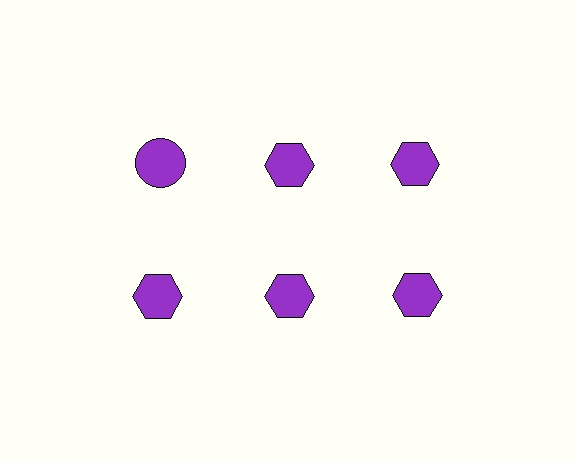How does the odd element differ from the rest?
It has a different shape: circle instead of hexagon.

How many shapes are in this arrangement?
There are 6 shapes arranged in a grid pattern.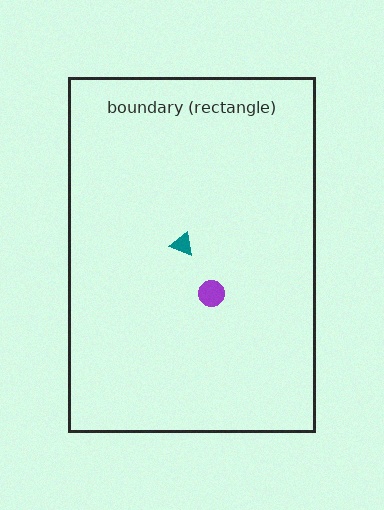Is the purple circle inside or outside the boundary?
Inside.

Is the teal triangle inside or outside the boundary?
Inside.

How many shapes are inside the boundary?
2 inside, 0 outside.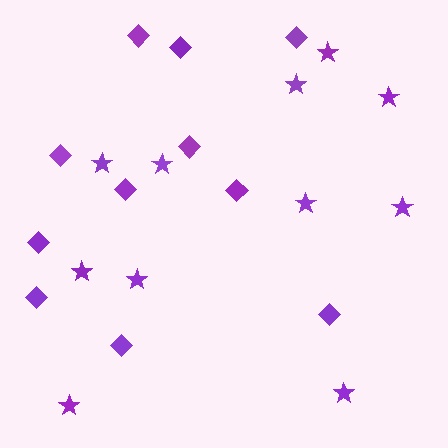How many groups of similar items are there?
There are 2 groups: one group of stars (11) and one group of diamonds (11).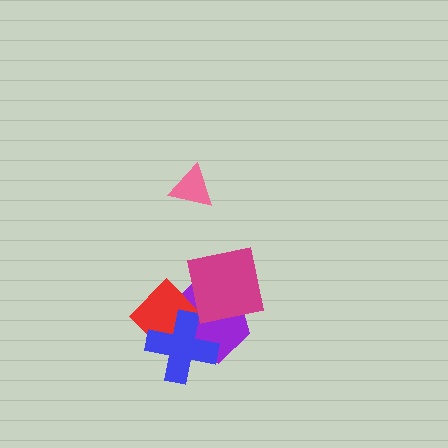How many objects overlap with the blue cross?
2 objects overlap with the blue cross.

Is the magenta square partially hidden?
No, no other shape covers it.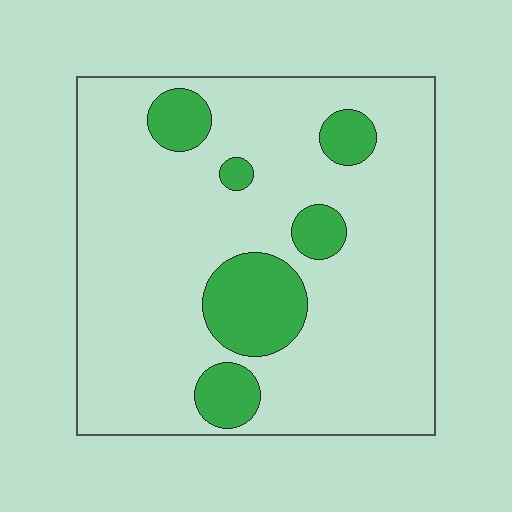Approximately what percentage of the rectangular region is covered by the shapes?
Approximately 15%.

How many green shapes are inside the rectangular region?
6.